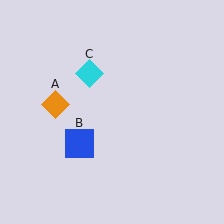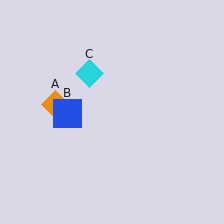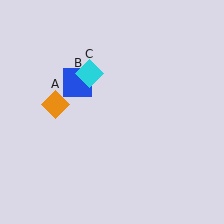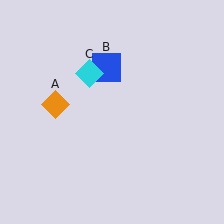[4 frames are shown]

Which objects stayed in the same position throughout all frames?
Orange diamond (object A) and cyan diamond (object C) remained stationary.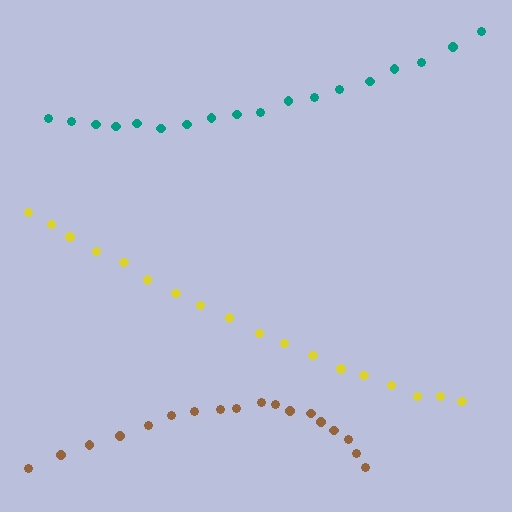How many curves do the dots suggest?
There are 3 distinct paths.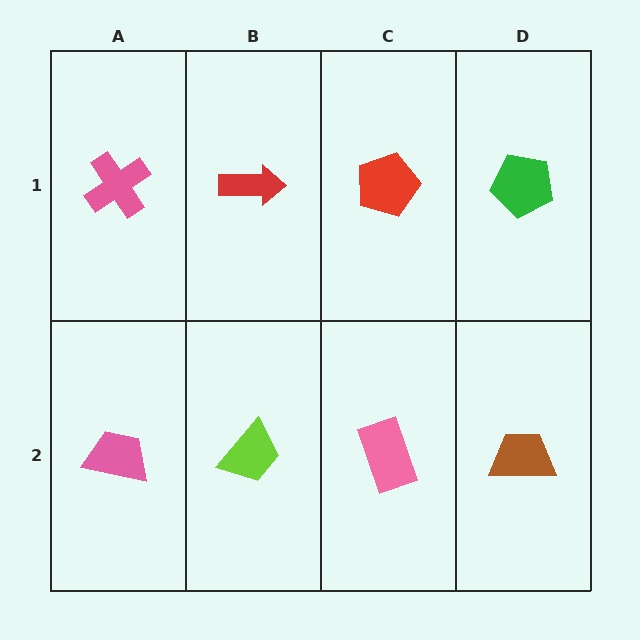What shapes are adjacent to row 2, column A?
A pink cross (row 1, column A), a lime trapezoid (row 2, column B).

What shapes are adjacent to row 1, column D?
A brown trapezoid (row 2, column D), a red pentagon (row 1, column C).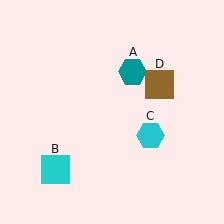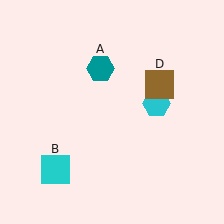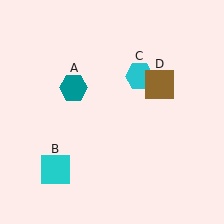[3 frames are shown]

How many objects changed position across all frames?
2 objects changed position: teal hexagon (object A), cyan hexagon (object C).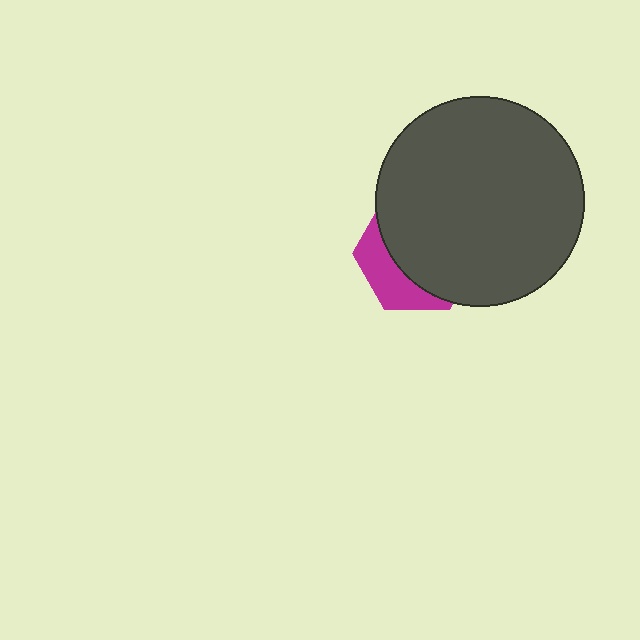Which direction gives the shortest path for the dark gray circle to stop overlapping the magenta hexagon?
Moving toward the upper-right gives the shortest separation.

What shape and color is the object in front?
The object in front is a dark gray circle.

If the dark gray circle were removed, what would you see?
You would see the complete magenta hexagon.